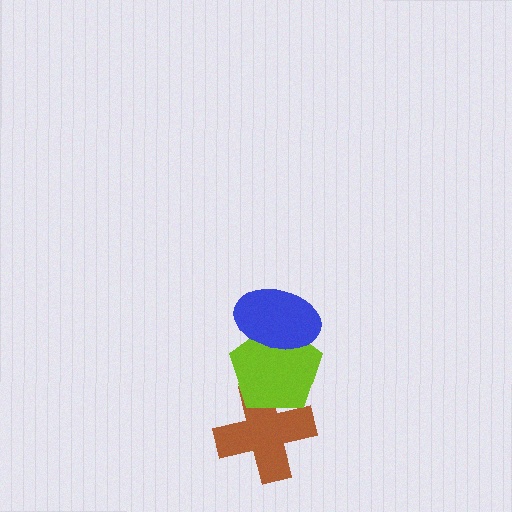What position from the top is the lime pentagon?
The lime pentagon is 2nd from the top.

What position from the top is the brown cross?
The brown cross is 3rd from the top.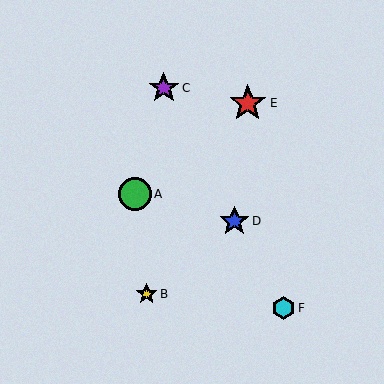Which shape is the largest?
The red star (labeled E) is the largest.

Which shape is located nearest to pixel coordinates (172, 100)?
The purple star (labeled C) at (164, 88) is nearest to that location.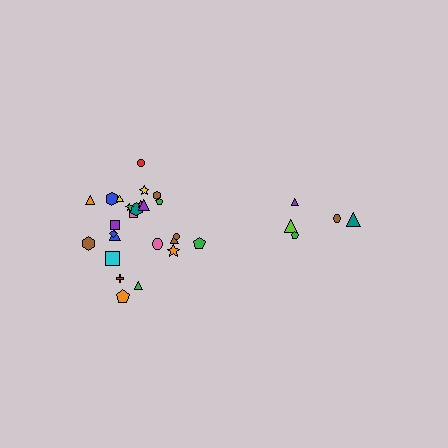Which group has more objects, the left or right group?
The left group.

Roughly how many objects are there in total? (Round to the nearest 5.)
Roughly 30 objects in total.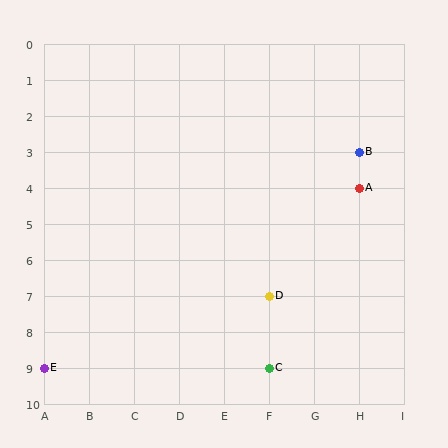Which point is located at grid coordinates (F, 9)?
Point C is at (F, 9).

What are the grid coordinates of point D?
Point D is at grid coordinates (F, 7).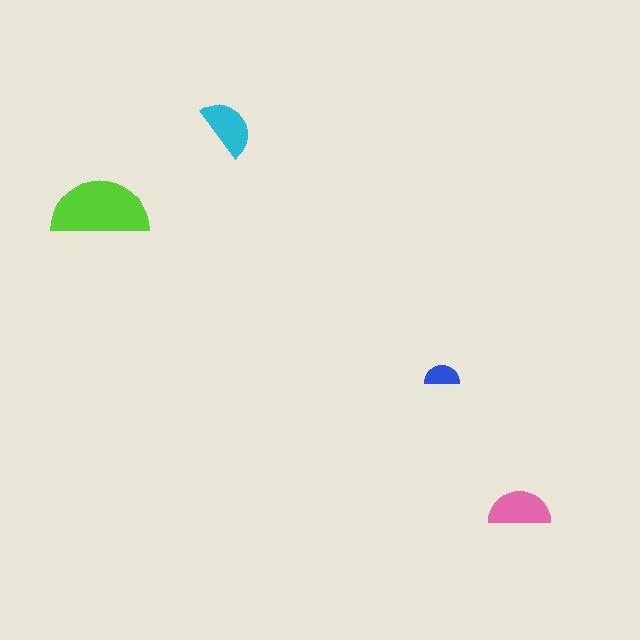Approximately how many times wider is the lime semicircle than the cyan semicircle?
About 1.5 times wider.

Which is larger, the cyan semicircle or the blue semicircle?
The cyan one.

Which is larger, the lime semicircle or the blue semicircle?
The lime one.